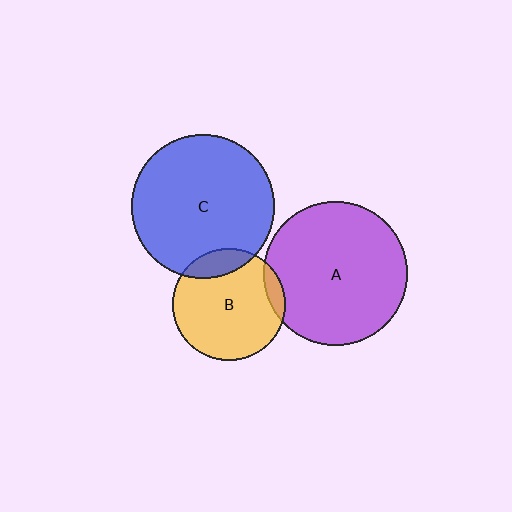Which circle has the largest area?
Circle A (purple).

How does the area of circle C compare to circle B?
Approximately 1.6 times.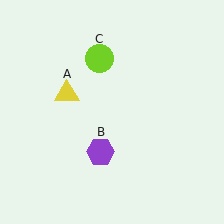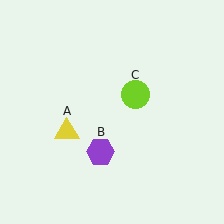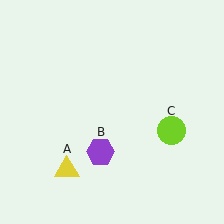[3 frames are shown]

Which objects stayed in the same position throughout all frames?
Purple hexagon (object B) remained stationary.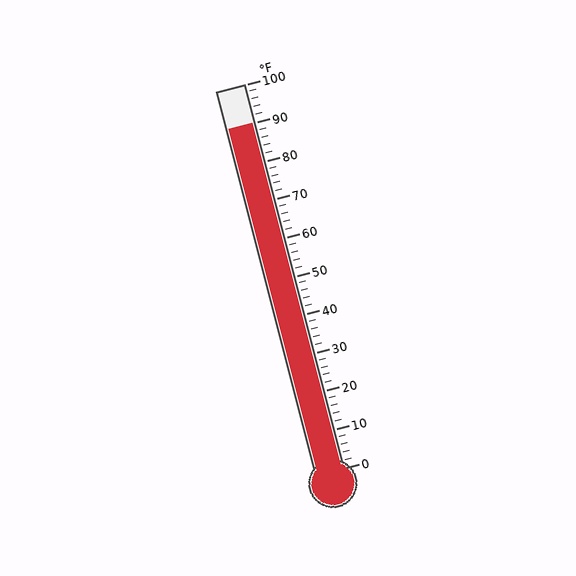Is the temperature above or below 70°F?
The temperature is above 70°F.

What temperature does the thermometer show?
The thermometer shows approximately 90°F.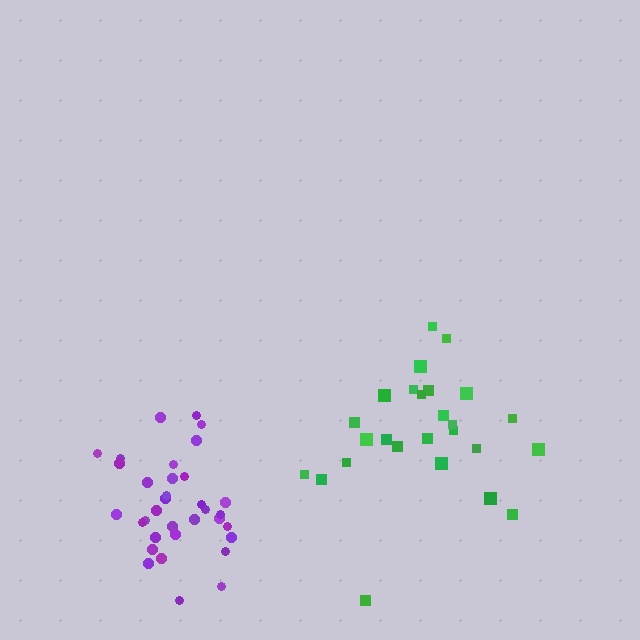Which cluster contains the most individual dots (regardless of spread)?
Purple (34).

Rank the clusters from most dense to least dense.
purple, green.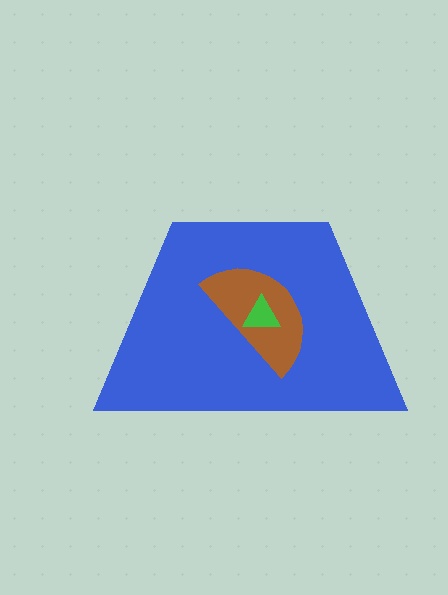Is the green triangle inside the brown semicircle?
Yes.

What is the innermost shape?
The green triangle.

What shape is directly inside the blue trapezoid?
The brown semicircle.